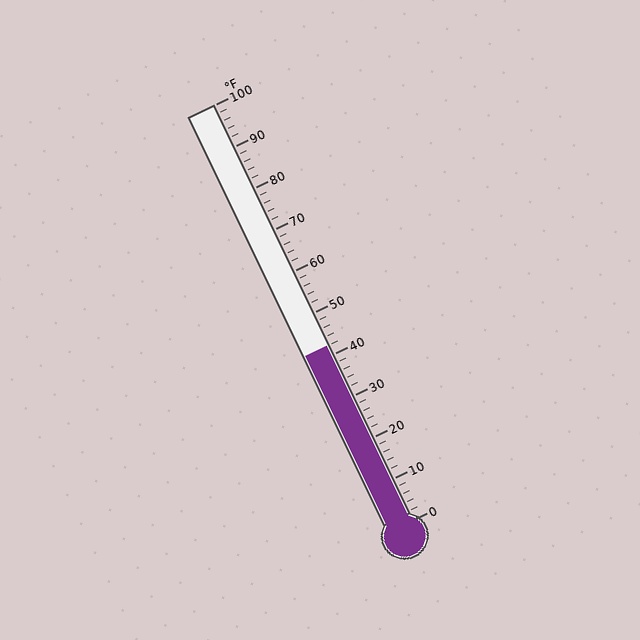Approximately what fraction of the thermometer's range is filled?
The thermometer is filled to approximately 40% of its range.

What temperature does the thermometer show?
The thermometer shows approximately 42°F.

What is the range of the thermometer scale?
The thermometer scale ranges from 0°F to 100°F.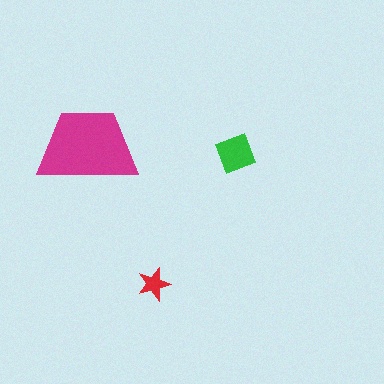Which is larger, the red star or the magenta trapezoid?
The magenta trapezoid.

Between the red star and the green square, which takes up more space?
The green square.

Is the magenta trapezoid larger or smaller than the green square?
Larger.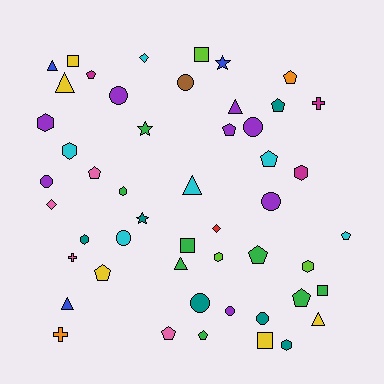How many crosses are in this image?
There are 3 crosses.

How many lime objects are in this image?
There are 3 lime objects.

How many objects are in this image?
There are 50 objects.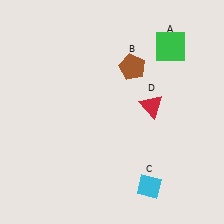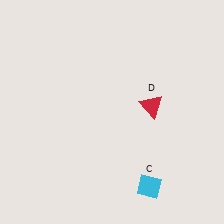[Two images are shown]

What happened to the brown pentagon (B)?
The brown pentagon (B) was removed in Image 2. It was in the top-right area of Image 1.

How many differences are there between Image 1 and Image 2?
There are 2 differences between the two images.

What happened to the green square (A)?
The green square (A) was removed in Image 2. It was in the top-right area of Image 1.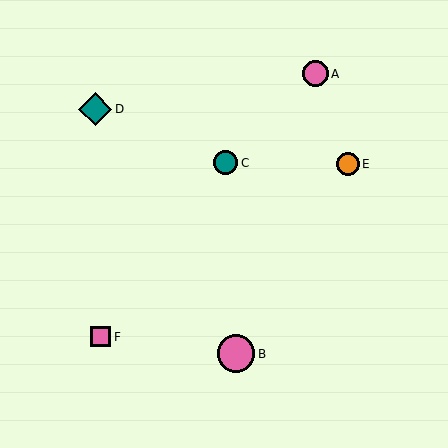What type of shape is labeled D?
Shape D is a teal diamond.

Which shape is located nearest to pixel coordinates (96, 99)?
The teal diamond (labeled D) at (95, 109) is nearest to that location.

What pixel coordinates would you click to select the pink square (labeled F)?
Click at (100, 337) to select the pink square F.